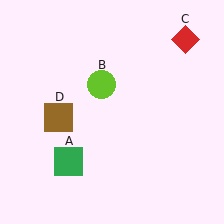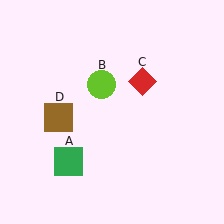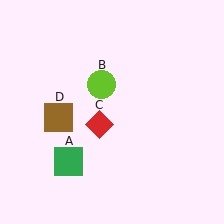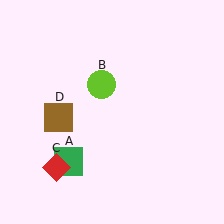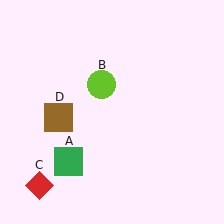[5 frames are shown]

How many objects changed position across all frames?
1 object changed position: red diamond (object C).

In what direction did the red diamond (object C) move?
The red diamond (object C) moved down and to the left.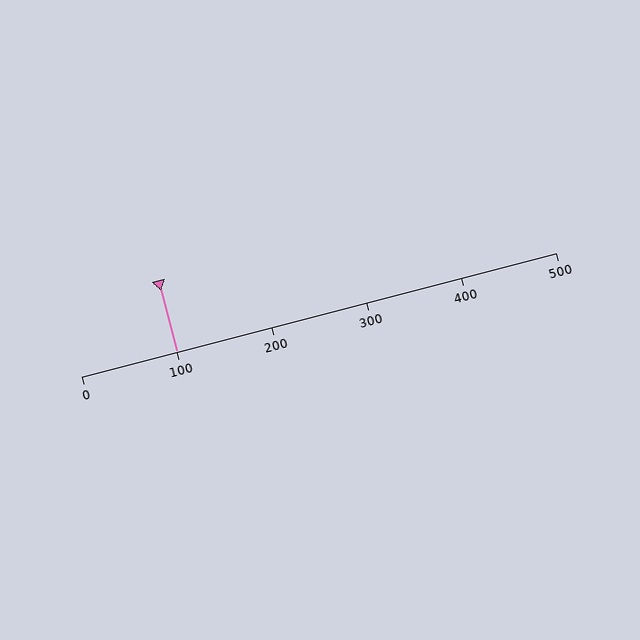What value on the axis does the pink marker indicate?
The marker indicates approximately 100.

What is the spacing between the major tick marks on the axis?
The major ticks are spaced 100 apart.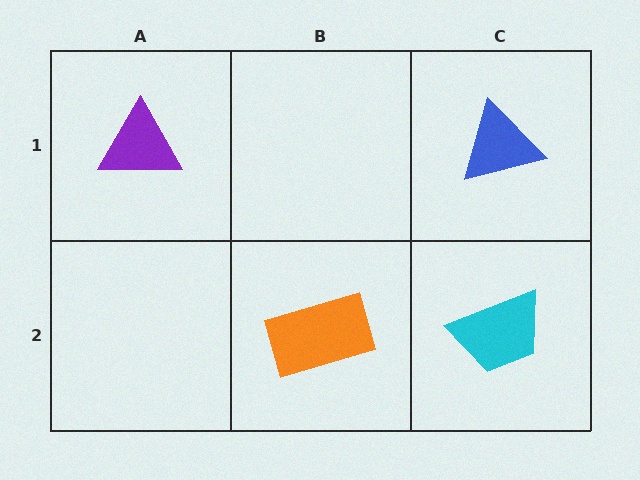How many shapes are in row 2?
2 shapes.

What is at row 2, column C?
A cyan trapezoid.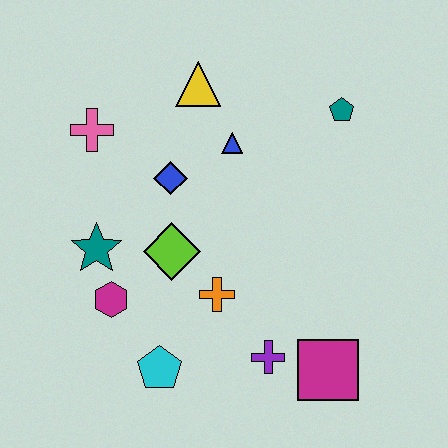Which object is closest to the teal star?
The magenta hexagon is closest to the teal star.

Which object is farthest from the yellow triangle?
The magenta square is farthest from the yellow triangle.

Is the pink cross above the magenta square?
Yes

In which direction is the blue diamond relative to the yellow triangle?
The blue diamond is below the yellow triangle.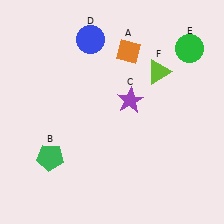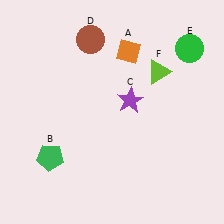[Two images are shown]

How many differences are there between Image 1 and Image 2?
There is 1 difference between the two images.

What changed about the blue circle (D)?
In Image 1, D is blue. In Image 2, it changed to brown.